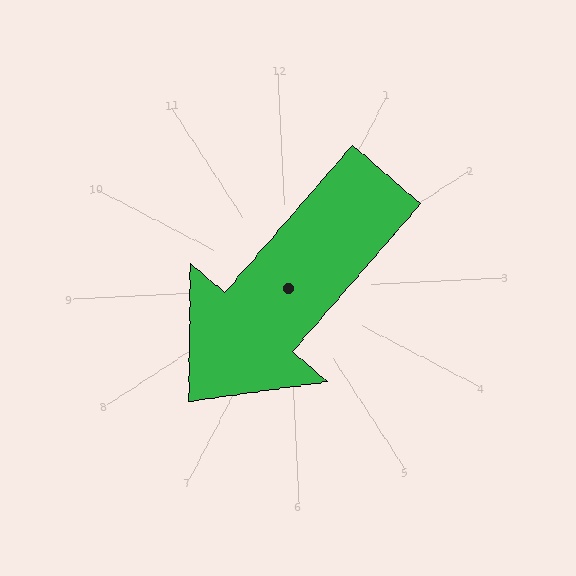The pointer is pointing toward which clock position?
Roughly 7 o'clock.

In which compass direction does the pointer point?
Southwest.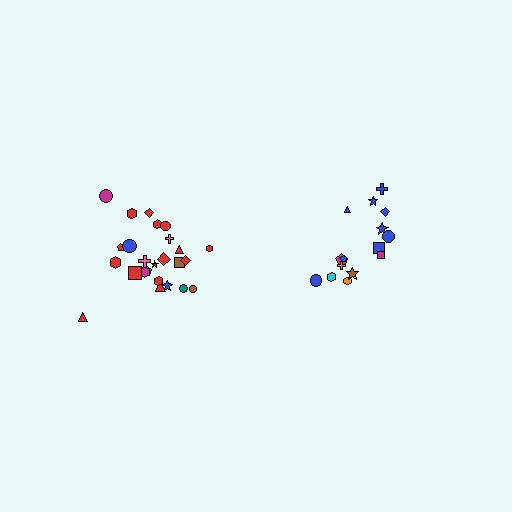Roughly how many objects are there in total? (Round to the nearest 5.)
Roughly 40 objects in total.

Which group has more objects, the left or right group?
The left group.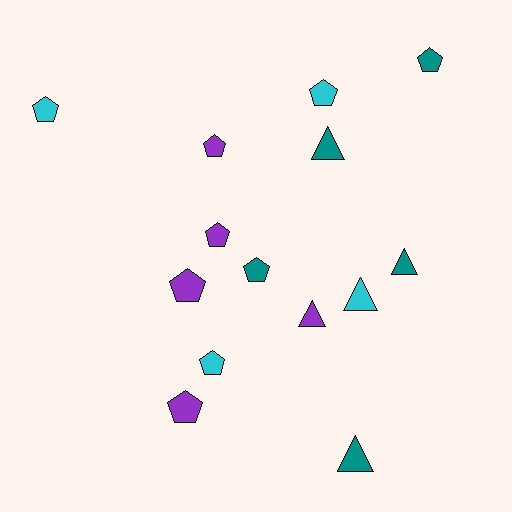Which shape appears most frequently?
Pentagon, with 9 objects.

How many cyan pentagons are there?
There are 3 cyan pentagons.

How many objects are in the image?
There are 14 objects.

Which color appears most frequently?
Purple, with 5 objects.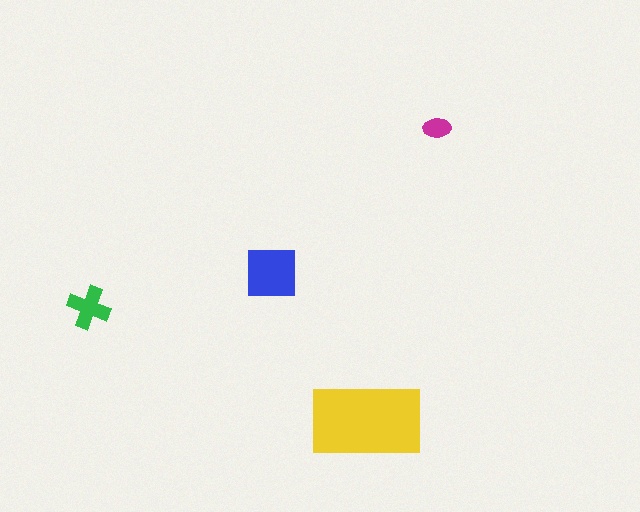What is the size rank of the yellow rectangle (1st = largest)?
1st.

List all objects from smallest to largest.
The magenta ellipse, the green cross, the blue square, the yellow rectangle.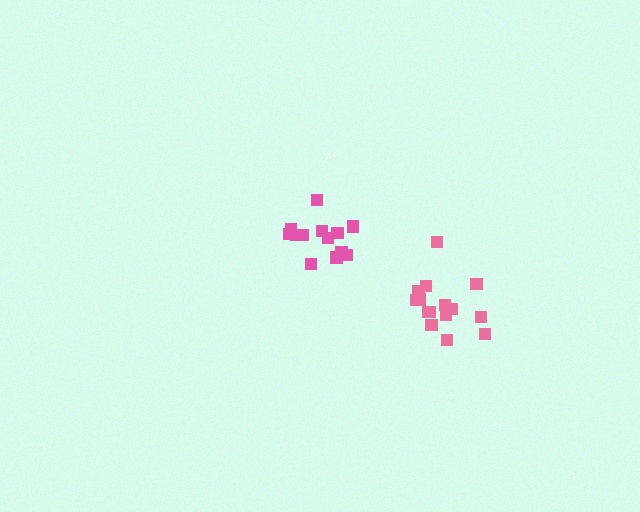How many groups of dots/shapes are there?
There are 2 groups.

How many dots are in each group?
Group 1: 13 dots, Group 2: 15 dots (28 total).